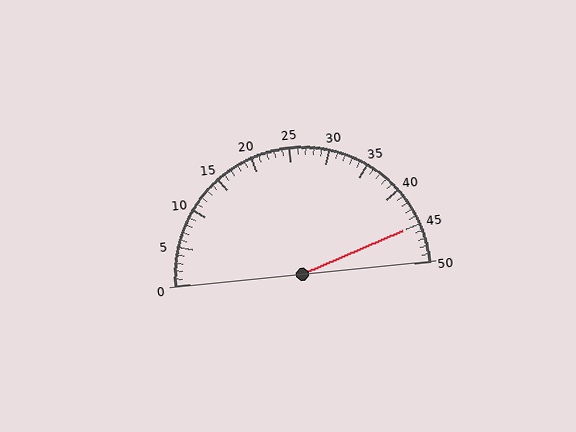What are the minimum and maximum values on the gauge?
The gauge ranges from 0 to 50.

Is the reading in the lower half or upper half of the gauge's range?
The reading is in the upper half of the range (0 to 50).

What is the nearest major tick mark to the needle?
The nearest major tick mark is 45.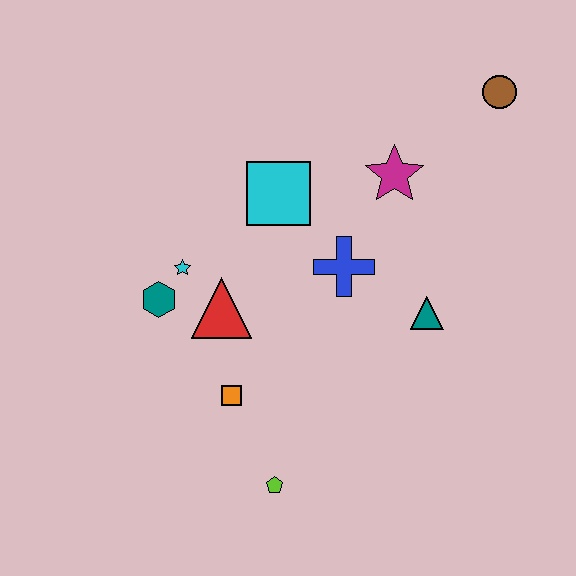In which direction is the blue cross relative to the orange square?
The blue cross is above the orange square.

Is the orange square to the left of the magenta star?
Yes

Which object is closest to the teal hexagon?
The cyan star is closest to the teal hexagon.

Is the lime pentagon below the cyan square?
Yes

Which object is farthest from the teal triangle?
The teal hexagon is farthest from the teal triangle.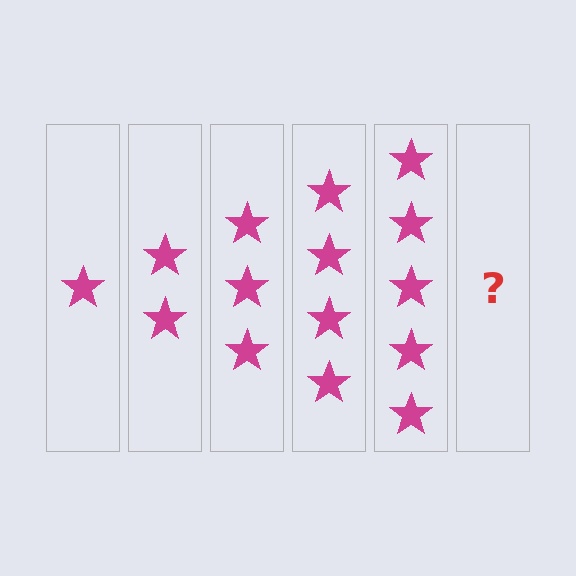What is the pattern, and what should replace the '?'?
The pattern is that each step adds one more star. The '?' should be 6 stars.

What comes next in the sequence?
The next element should be 6 stars.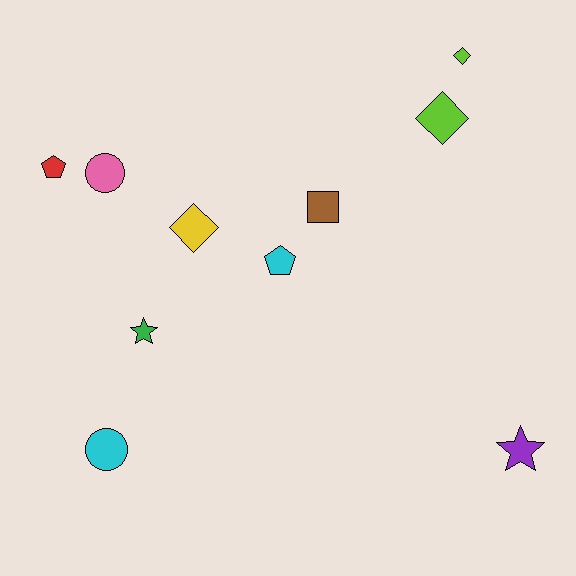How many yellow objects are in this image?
There is 1 yellow object.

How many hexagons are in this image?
There are no hexagons.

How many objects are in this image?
There are 10 objects.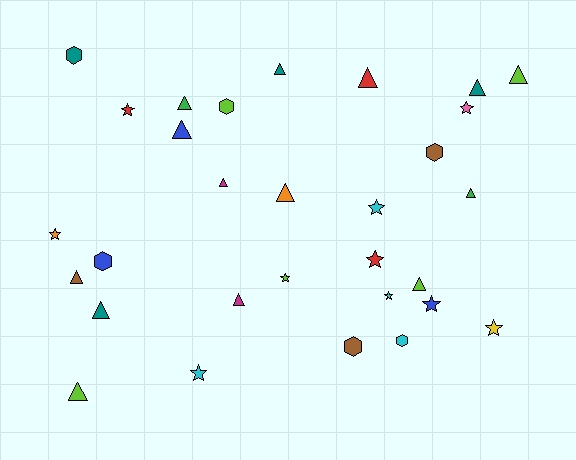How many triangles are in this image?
There are 14 triangles.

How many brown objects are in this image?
There are 3 brown objects.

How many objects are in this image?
There are 30 objects.